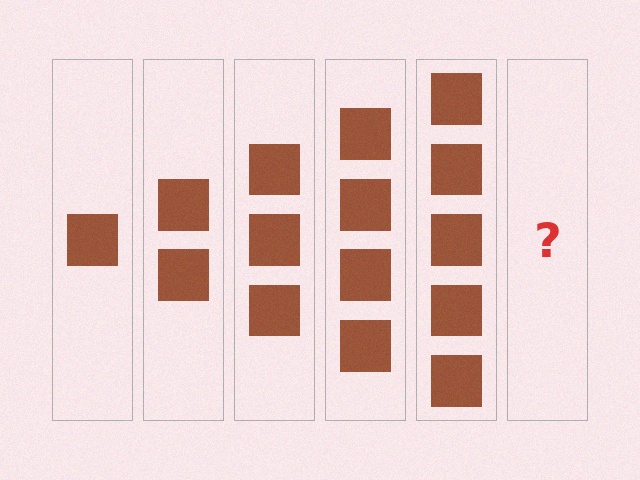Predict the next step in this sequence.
The next step is 6 squares.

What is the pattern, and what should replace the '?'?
The pattern is that each step adds one more square. The '?' should be 6 squares.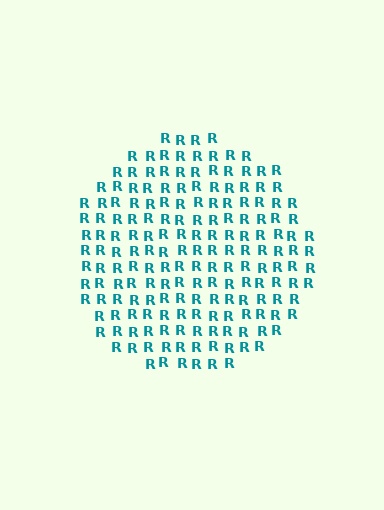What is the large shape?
The large shape is a circle.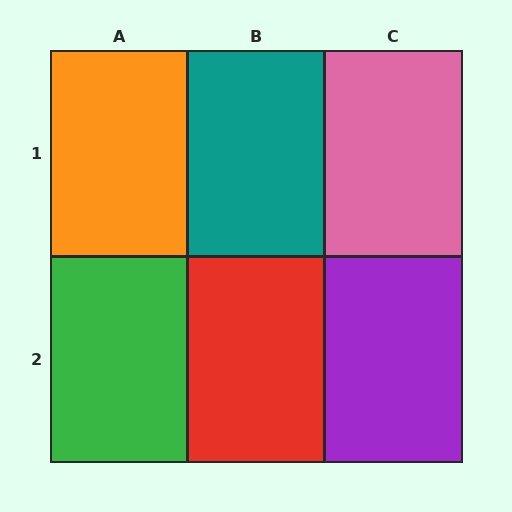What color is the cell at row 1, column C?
Pink.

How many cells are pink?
1 cell is pink.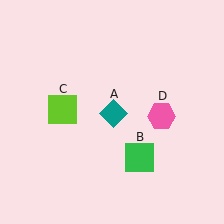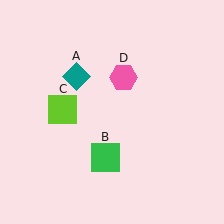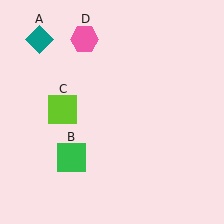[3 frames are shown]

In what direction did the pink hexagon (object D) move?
The pink hexagon (object D) moved up and to the left.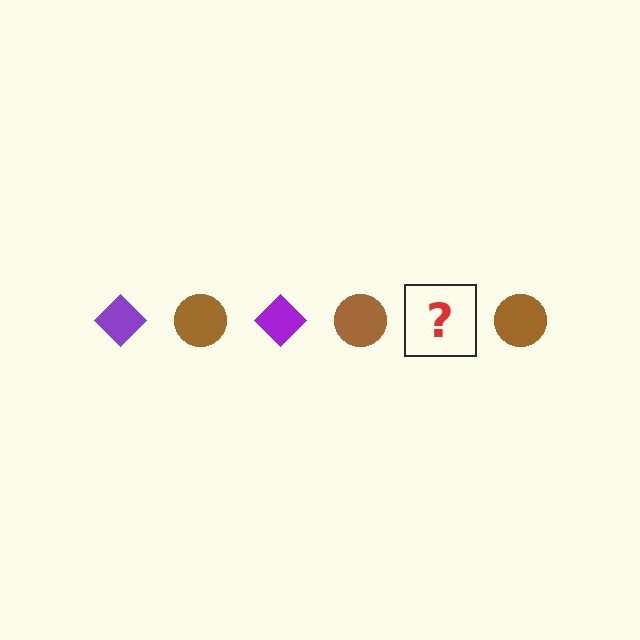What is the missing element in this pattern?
The missing element is a purple diamond.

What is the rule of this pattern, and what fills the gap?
The rule is that the pattern alternates between purple diamond and brown circle. The gap should be filled with a purple diamond.